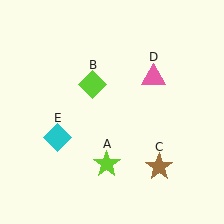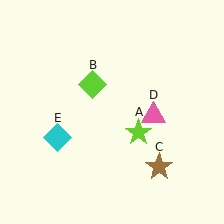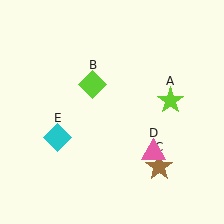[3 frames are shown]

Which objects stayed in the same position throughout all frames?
Lime diamond (object B) and brown star (object C) and cyan diamond (object E) remained stationary.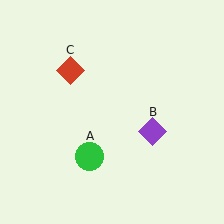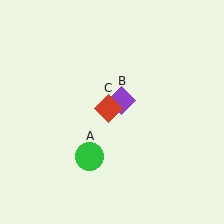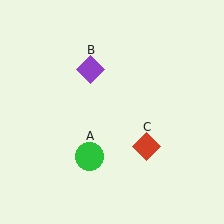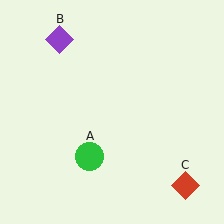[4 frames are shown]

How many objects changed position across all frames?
2 objects changed position: purple diamond (object B), red diamond (object C).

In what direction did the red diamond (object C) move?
The red diamond (object C) moved down and to the right.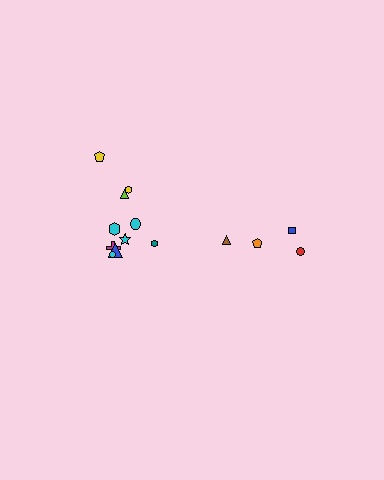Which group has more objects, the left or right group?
The left group.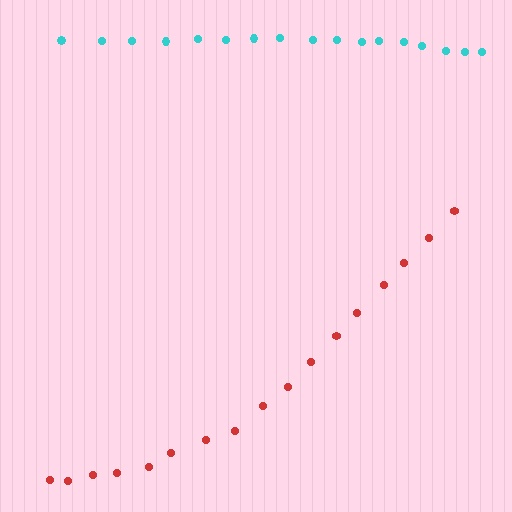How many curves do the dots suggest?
There are 2 distinct paths.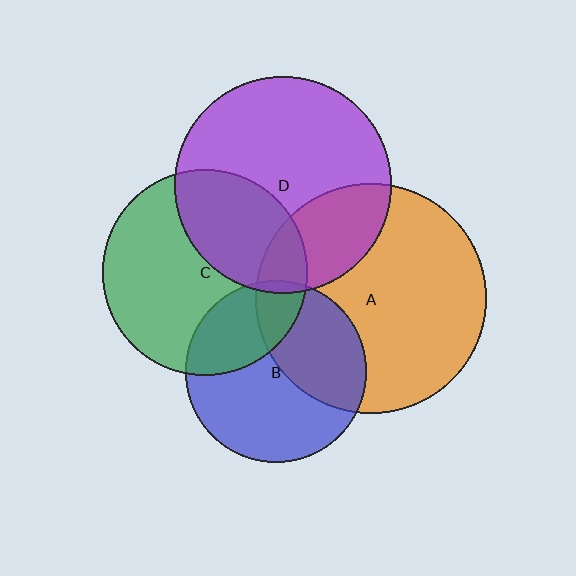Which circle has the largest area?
Circle A (orange).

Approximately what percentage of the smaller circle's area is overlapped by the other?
Approximately 15%.